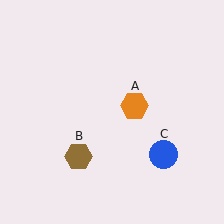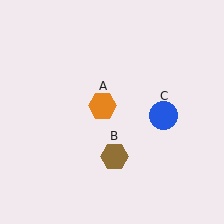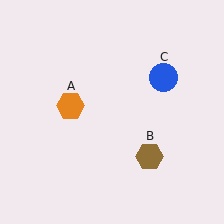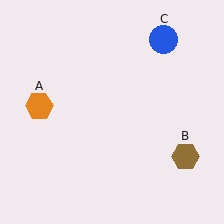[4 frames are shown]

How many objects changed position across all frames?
3 objects changed position: orange hexagon (object A), brown hexagon (object B), blue circle (object C).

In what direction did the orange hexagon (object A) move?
The orange hexagon (object A) moved left.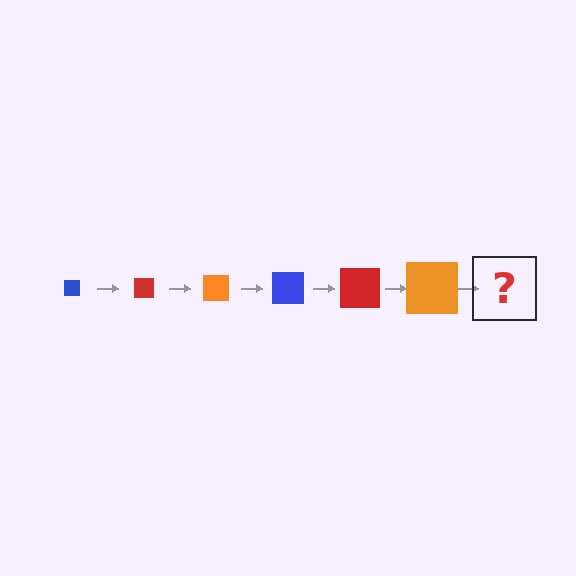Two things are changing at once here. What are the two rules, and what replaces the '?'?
The two rules are that the square grows larger each step and the color cycles through blue, red, and orange. The '?' should be a blue square, larger than the previous one.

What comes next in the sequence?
The next element should be a blue square, larger than the previous one.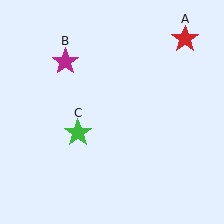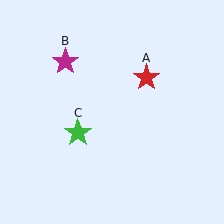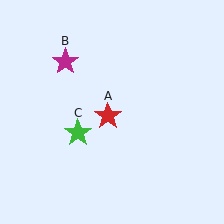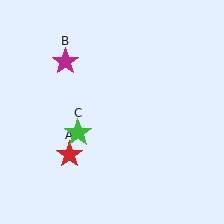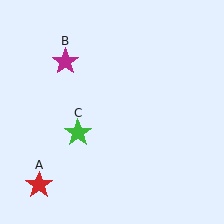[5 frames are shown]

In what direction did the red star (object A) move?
The red star (object A) moved down and to the left.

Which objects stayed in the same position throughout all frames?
Magenta star (object B) and green star (object C) remained stationary.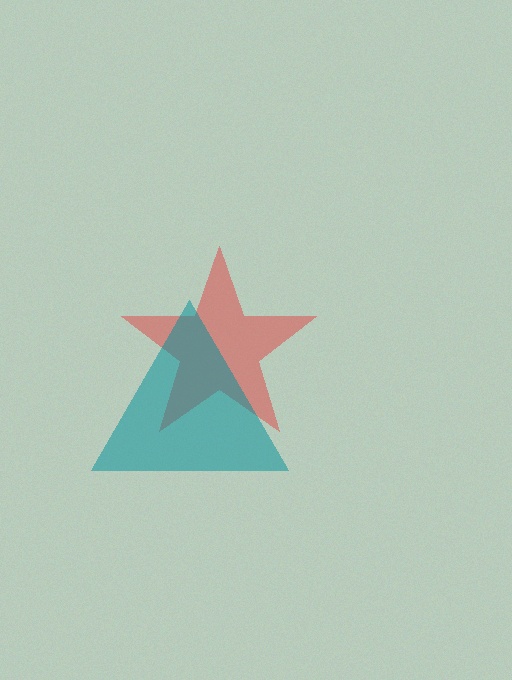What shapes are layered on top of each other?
The layered shapes are: a red star, a teal triangle.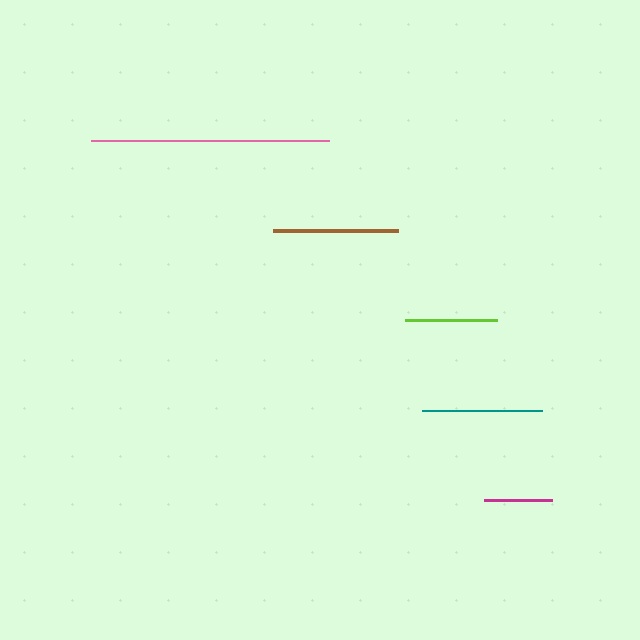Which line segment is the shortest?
The magenta line is the shortest at approximately 68 pixels.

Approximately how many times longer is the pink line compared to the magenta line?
The pink line is approximately 3.5 times the length of the magenta line.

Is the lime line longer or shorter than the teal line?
The teal line is longer than the lime line.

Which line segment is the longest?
The pink line is the longest at approximately 239 pixels.